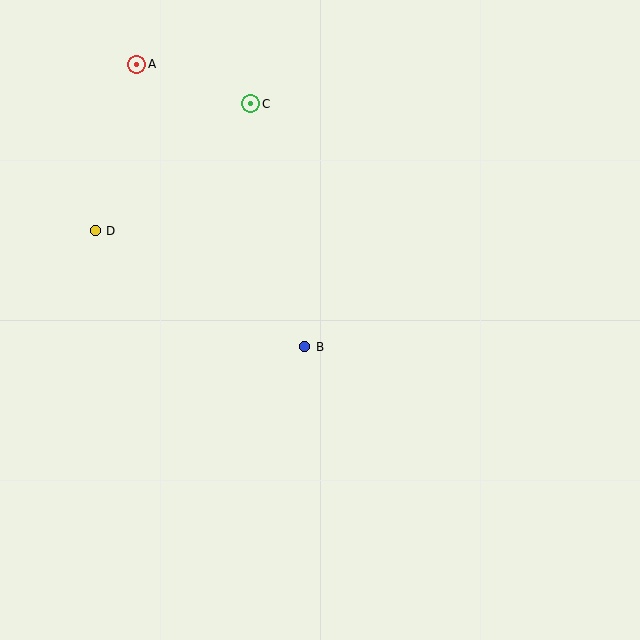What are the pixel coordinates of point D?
Point D is at (95, 231).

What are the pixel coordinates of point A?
Point A is at (137, 64).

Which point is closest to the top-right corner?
Point C is closest to the top-right corner.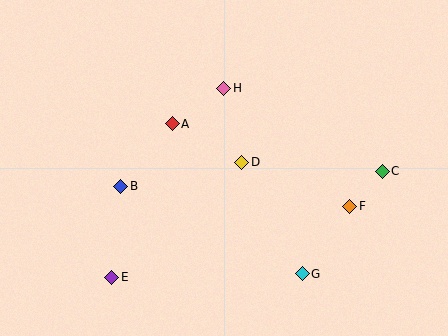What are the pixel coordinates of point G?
Point G is at (302, 274).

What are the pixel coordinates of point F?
Point F is at (350, 206).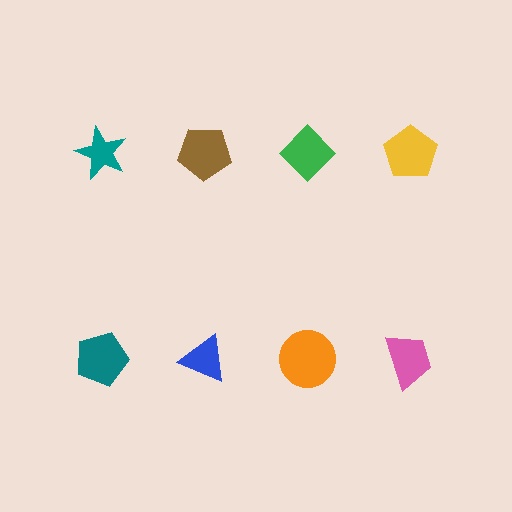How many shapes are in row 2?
4 shapes.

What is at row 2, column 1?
A teal pentagon.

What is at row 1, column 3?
A green diamond.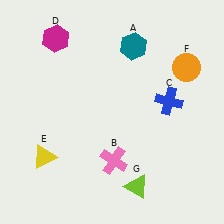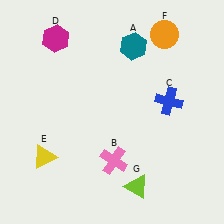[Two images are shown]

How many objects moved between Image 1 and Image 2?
1 object moved between the two images.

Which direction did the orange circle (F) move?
The orange circle (F) moved up.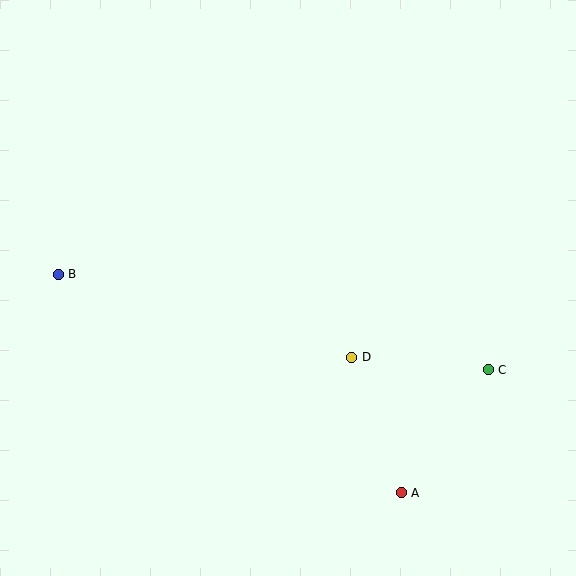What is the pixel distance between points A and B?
The distance between A and B is 406 pixels.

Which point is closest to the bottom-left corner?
Point B is closest to the bottom-left corner.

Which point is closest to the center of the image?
Point D at (352, 357) is closest to the center.